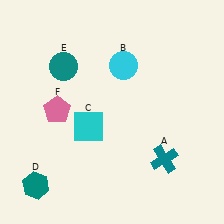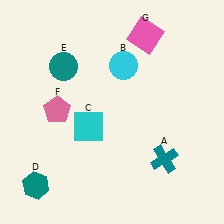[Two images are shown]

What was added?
A pink square (G) was added in Image 2.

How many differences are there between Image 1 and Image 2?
There is 1 difference between the two images.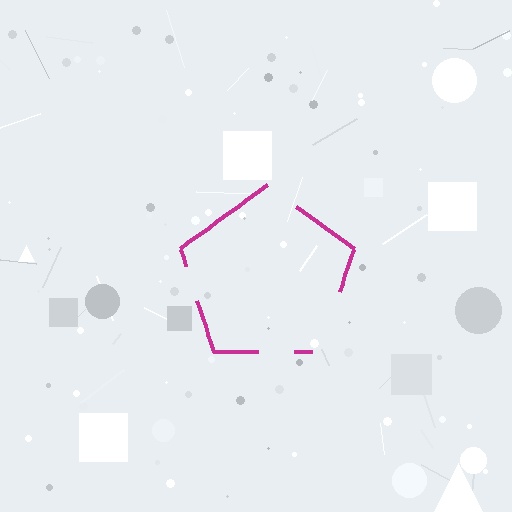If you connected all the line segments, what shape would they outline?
They would outline a pentagon.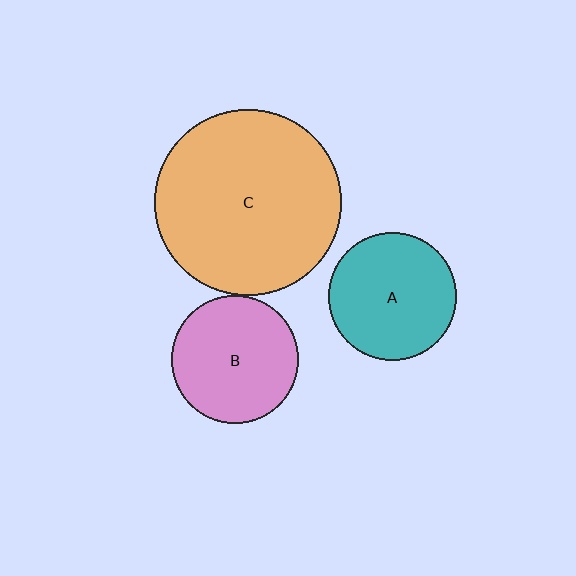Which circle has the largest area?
Circle C (orange).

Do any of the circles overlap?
No, none of the circles overlap.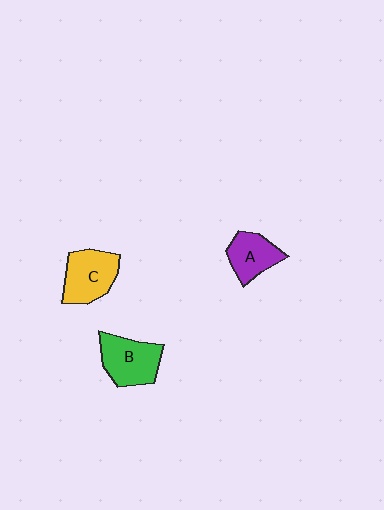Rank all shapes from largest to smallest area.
From largest to smallest: B (green), C (yellow), A (purple).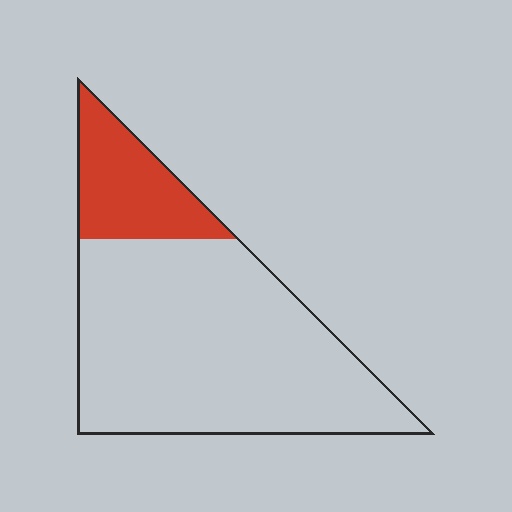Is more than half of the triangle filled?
No.